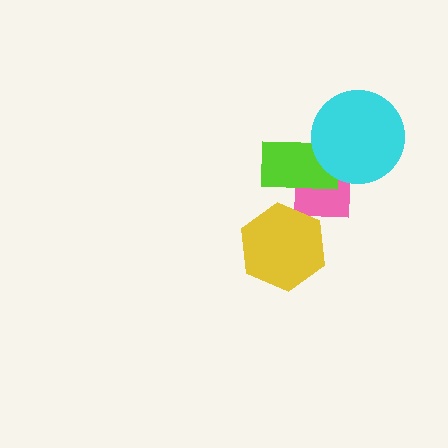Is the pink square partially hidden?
Yes, it is partially covered by another shape.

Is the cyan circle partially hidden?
No, no other shape covers it.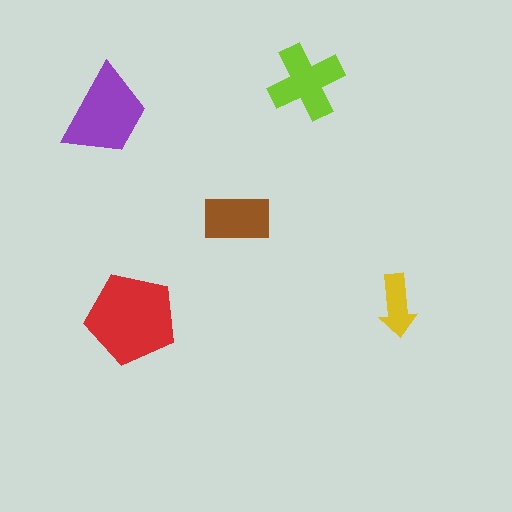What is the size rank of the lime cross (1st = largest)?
3rd.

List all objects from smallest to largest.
The yellow arrow, the brown rectangle, the lime cross, the purple trapezoid, the red pentagon.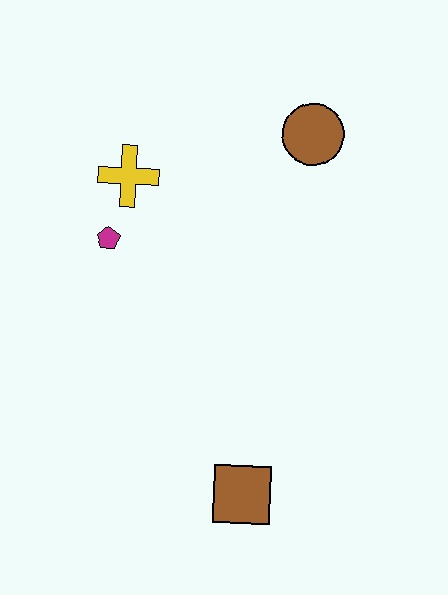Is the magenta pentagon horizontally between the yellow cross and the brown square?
No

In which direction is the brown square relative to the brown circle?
The brown square is below the brown circle.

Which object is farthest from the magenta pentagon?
The brown square is farthest from the magenta pentagon.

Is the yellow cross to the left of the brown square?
Yes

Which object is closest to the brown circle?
The yellow cross is closest to the brown circle.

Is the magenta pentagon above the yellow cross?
No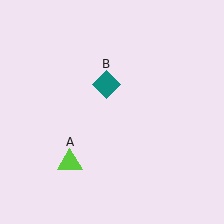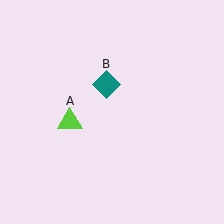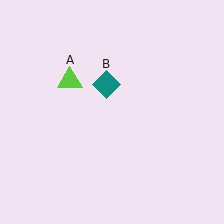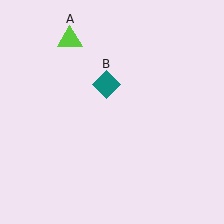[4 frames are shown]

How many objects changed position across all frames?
1 object changed position: lime triangle (object A).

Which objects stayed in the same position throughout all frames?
Teal diamond (object B) remained stationary.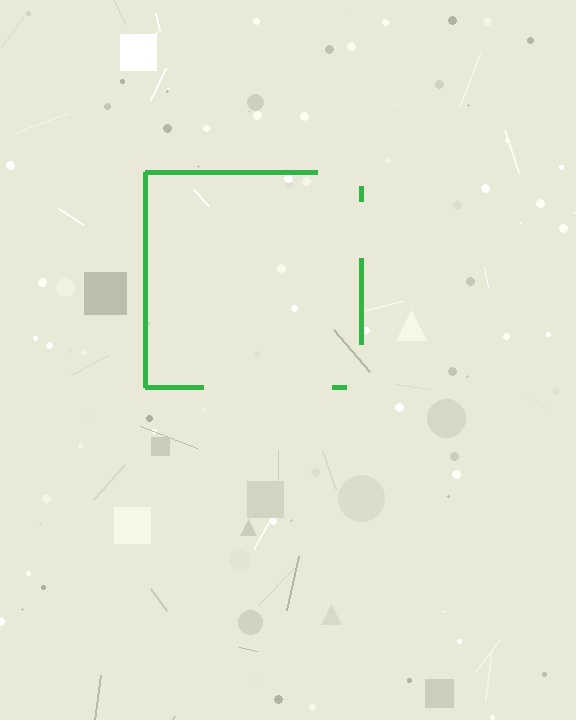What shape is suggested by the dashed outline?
The dashed outline suggests a square.